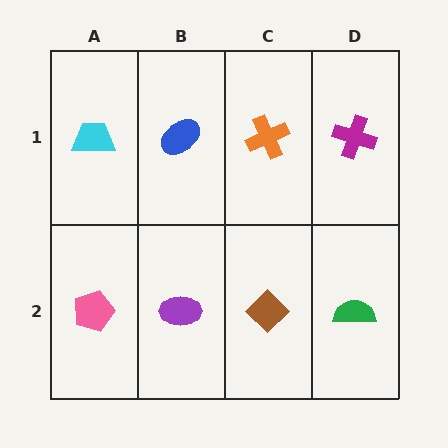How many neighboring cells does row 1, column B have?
3.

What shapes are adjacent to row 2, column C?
An orange cross (row 1, column C), a purple ellipse (row 2, column B), a green semicircle (row 2, column D).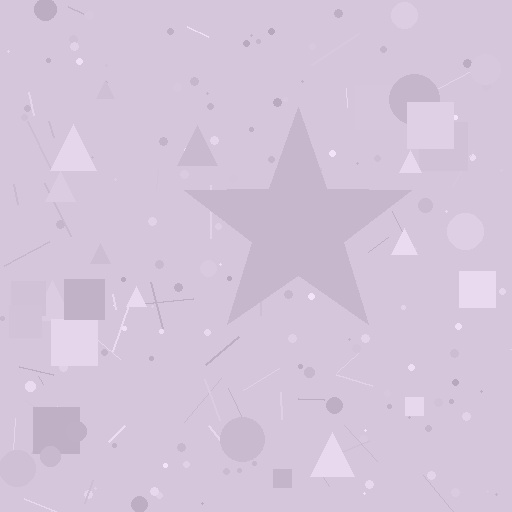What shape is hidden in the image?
A star is hidden in the image.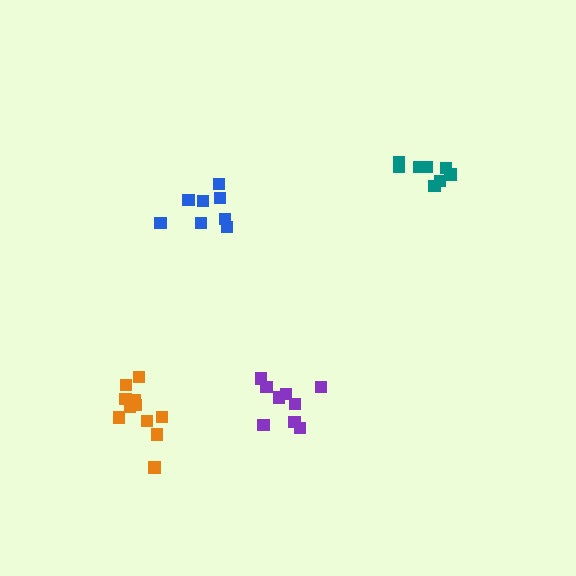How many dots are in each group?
Group 1: 11 dots, Group 2: 9 dots, Group 3: 8 dots, Group 4: 8 dots (36 total).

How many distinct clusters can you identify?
There are 4 distinct clusters.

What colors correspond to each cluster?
The clusters are colored: orange, purple, teal, blue.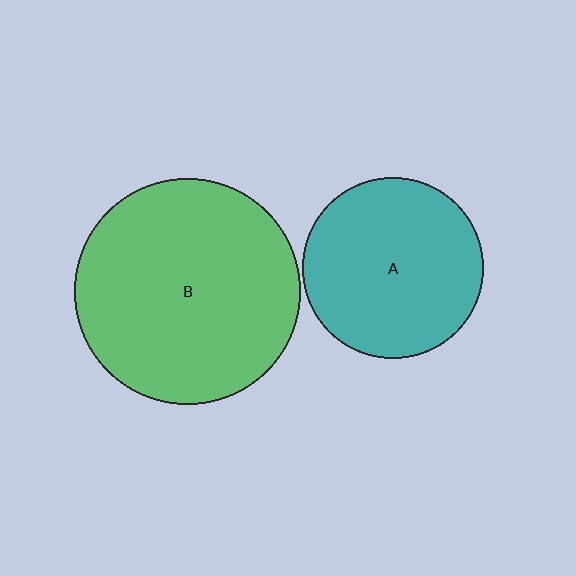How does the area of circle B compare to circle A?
Approximately 1.6 times.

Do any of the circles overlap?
No, none of the circles overlap.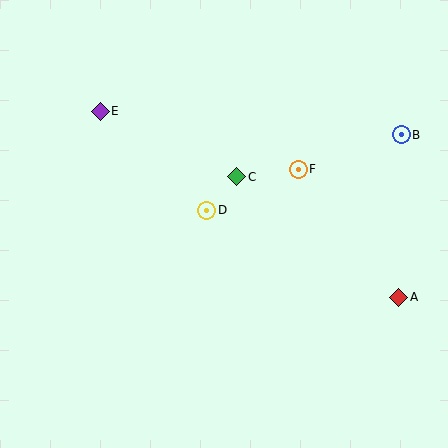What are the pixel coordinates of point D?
Point D is at (207, 210).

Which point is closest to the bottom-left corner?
Point D is closest to the bottom-left corner.